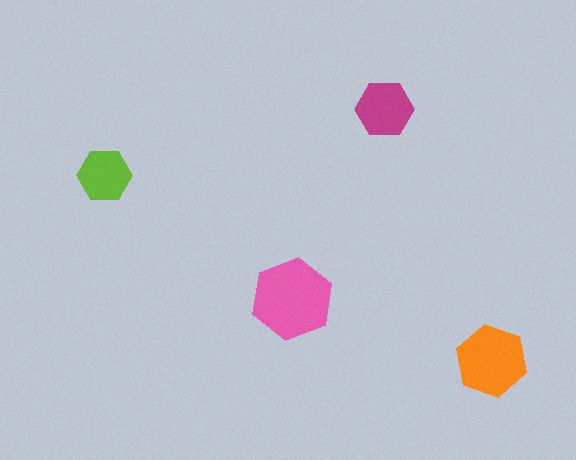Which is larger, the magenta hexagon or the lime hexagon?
The magenta one.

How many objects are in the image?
There are 4 objects in the image.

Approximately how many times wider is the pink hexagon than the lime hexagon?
About 1.5 times wider.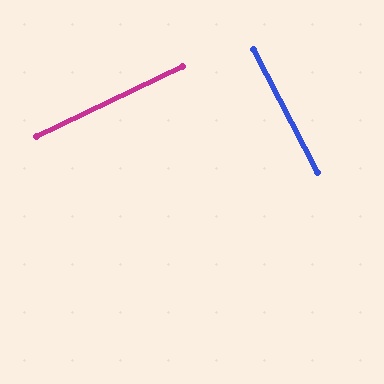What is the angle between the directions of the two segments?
Approximately 88 degrees.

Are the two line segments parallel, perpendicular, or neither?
Perpendicular — they meet at approximately 88°.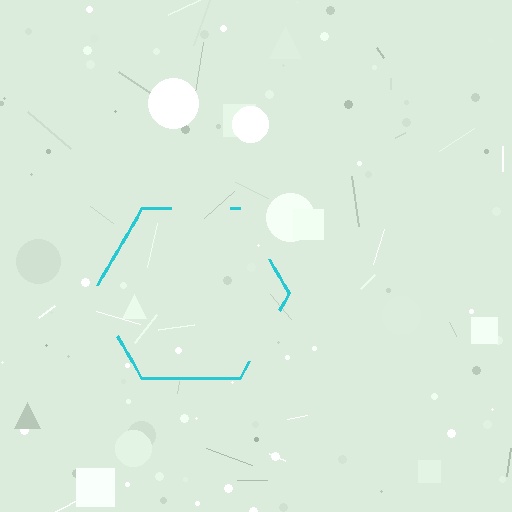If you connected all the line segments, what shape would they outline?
They would outline a hexagon.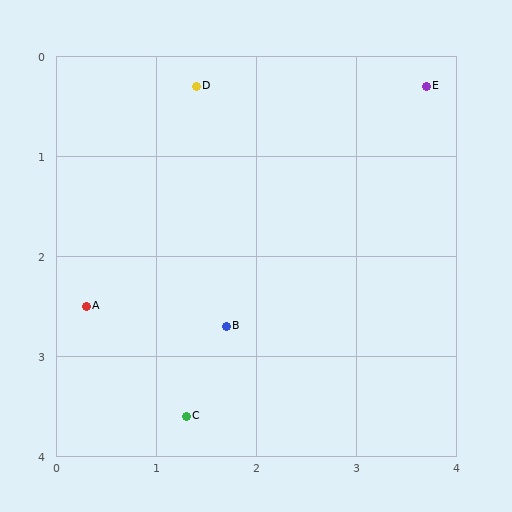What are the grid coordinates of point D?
Point D is at approximately (1.4, 0.3).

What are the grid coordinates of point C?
Point C is at approximately (1.3, 3.6).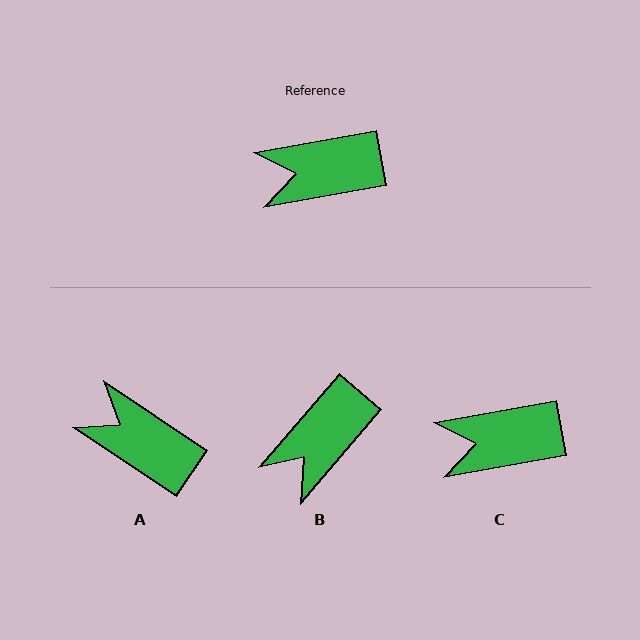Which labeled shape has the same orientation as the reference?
C.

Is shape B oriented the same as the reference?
No, it is off by about 39 degrees.